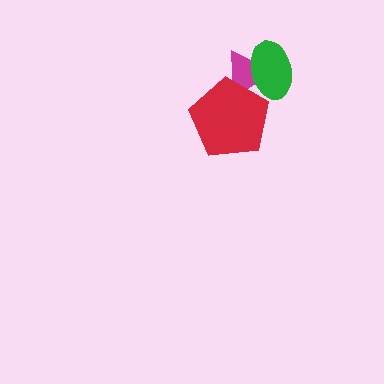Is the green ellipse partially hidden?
Yes, it is partially covered by another shape.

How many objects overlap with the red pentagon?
2 objects overlap with the red pentagon.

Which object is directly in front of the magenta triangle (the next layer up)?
The green ellipse is directly in front of the magenta triangle.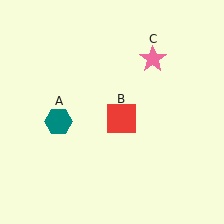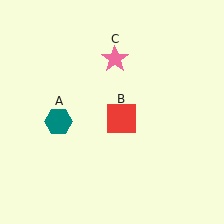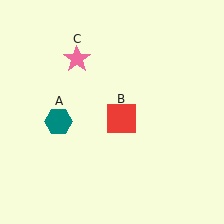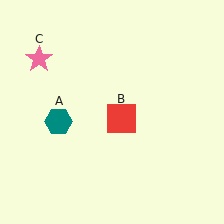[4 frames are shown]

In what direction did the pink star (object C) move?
The pink star (object C) moved left.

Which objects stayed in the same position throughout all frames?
Teal hexagon (object A) and red square (object B) remained stationary.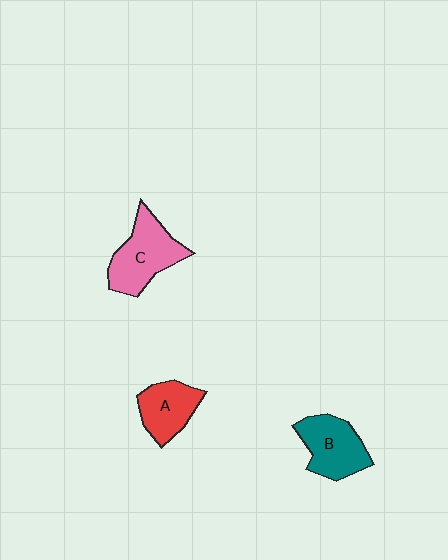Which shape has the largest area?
Shape C (pink).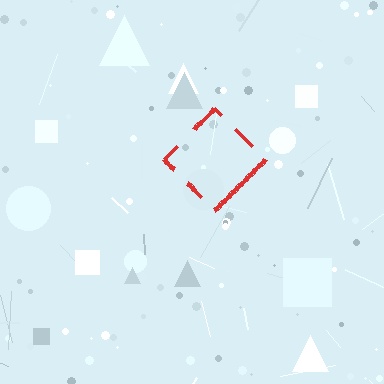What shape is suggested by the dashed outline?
The dashed outline suggests a diamond.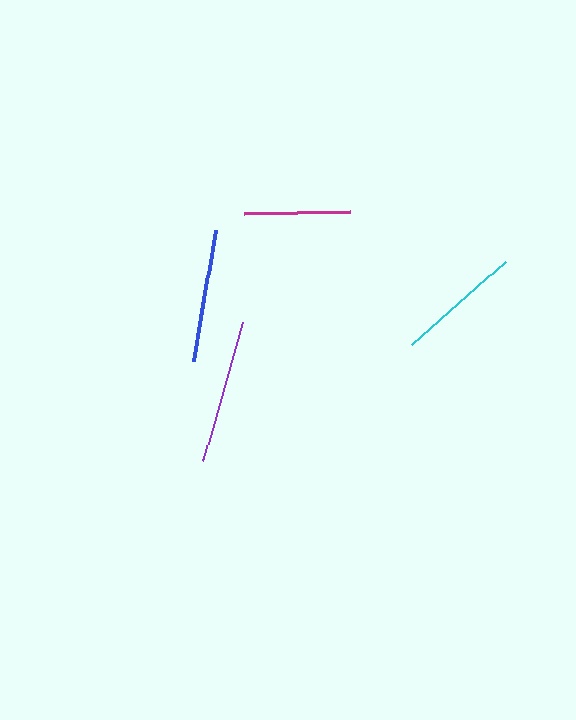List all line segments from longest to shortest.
From longest to shortest: purple, blue, cyan, magenta.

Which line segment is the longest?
The purple line is the longest at approximately 144 pixels.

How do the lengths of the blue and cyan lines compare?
The blue and cyan lines are approximately the same length.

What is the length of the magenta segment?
The magenta segment is approximately 105 pixels long.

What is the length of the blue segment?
The blue segment is approximately 134 pixels long.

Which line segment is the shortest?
The magenta line is the shortest at approximately 105 pixels.